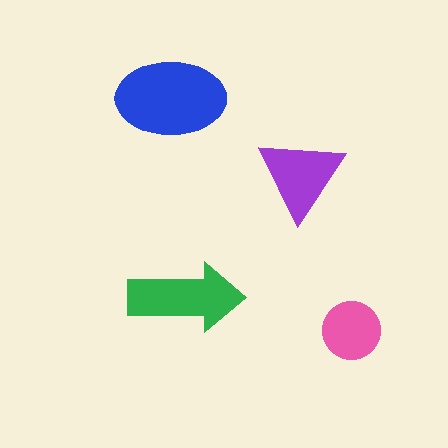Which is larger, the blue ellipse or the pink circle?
The blue ellipse.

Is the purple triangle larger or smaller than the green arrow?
Smaller.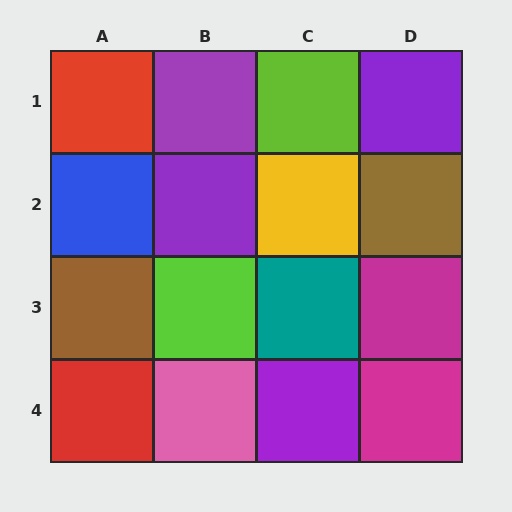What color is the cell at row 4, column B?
Pink.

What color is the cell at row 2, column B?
Purple.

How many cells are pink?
1 cell is pink.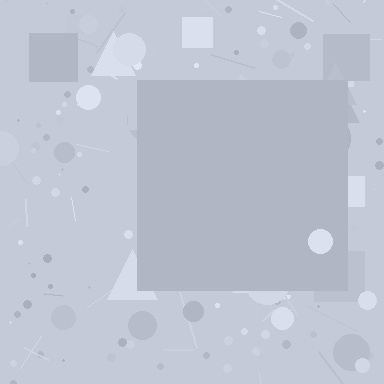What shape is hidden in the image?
A square is hidden in the image.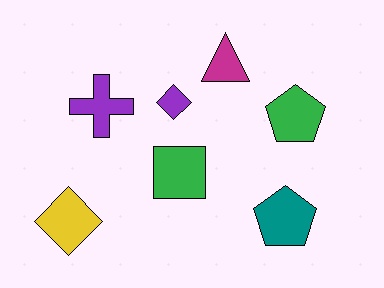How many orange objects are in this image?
There are no orange objects.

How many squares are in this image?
There is 1 square.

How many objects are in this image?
There are 7 objects.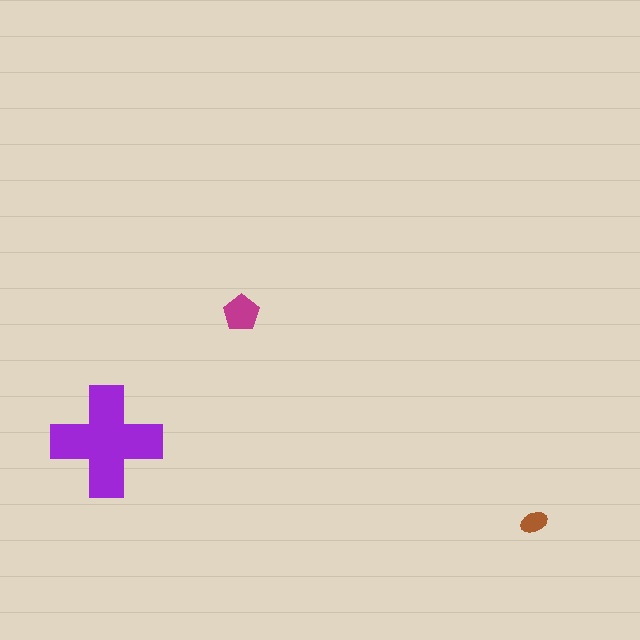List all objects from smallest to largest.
The brown ellipse, the magenta pentagon, the purple cross.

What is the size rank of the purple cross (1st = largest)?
1st.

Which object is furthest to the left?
The purple cross is leftmost.